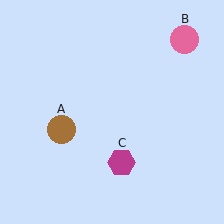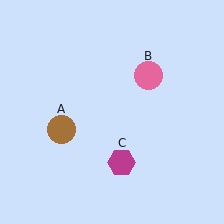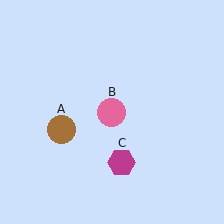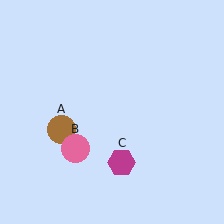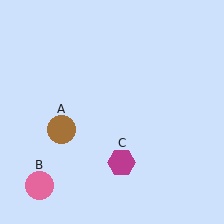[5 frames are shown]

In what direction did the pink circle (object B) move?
The pink circle (object B) moved down and to the left.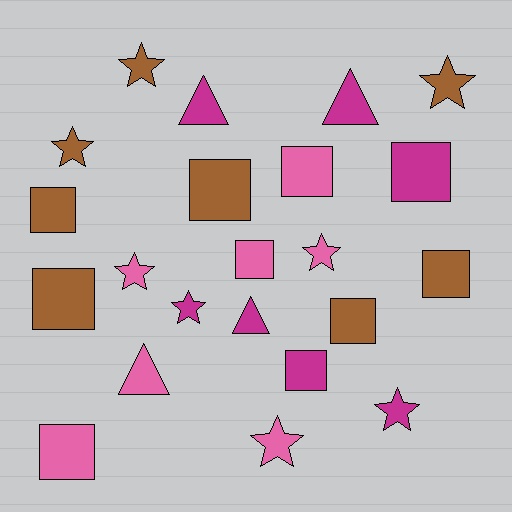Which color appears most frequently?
Brown, with 8 objects.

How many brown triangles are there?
There are no brown triangles.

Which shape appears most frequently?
Square, with 10 objects.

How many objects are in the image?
There are 22 objects.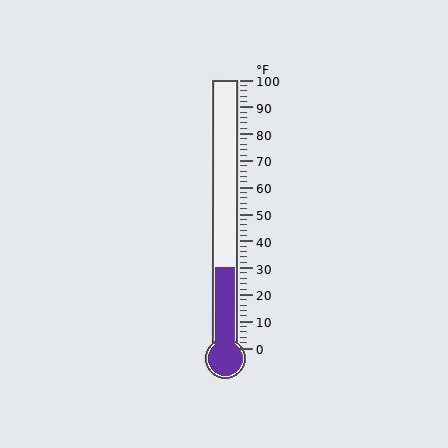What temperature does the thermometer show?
The thermometer shows approximately 30°F.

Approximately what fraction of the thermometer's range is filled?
The thermometer is filled to approximately 30% of its range.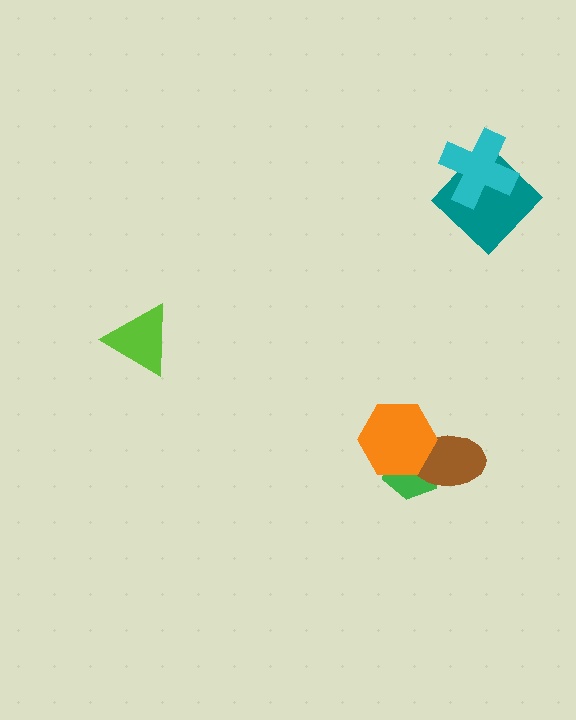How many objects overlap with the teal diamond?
1 object overlaps with the teal diamond.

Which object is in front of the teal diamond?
The cyan cross is in front of the teal diamond.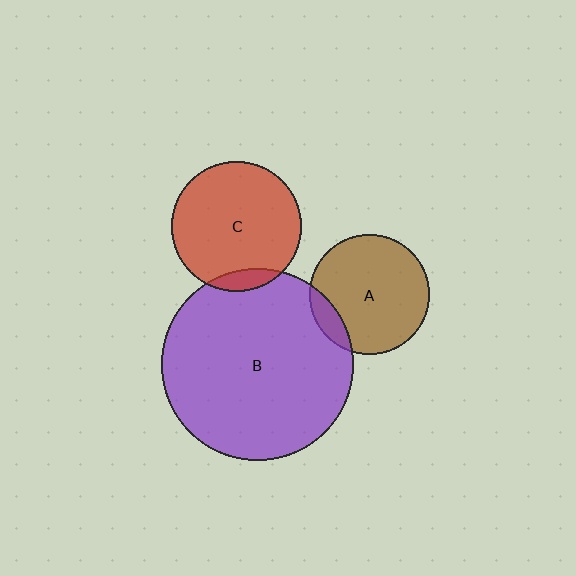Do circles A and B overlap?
Yes.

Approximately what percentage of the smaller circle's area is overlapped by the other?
Approximately 10%.